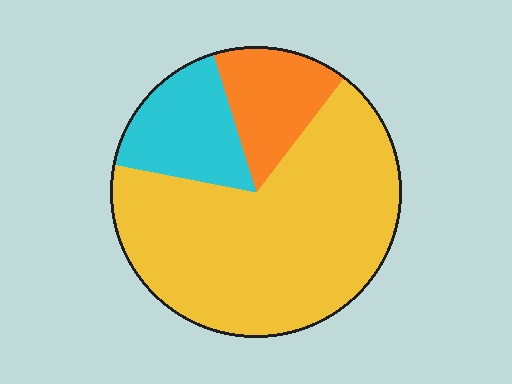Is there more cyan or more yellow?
Yellow.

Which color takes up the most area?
Yellow, at roughly 65%.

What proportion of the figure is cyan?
Cyan takes up less than a quarter of the figure.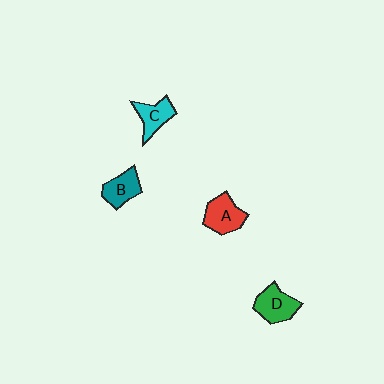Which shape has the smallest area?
Shape C (cyan).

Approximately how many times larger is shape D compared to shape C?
Approximately 1.2 times.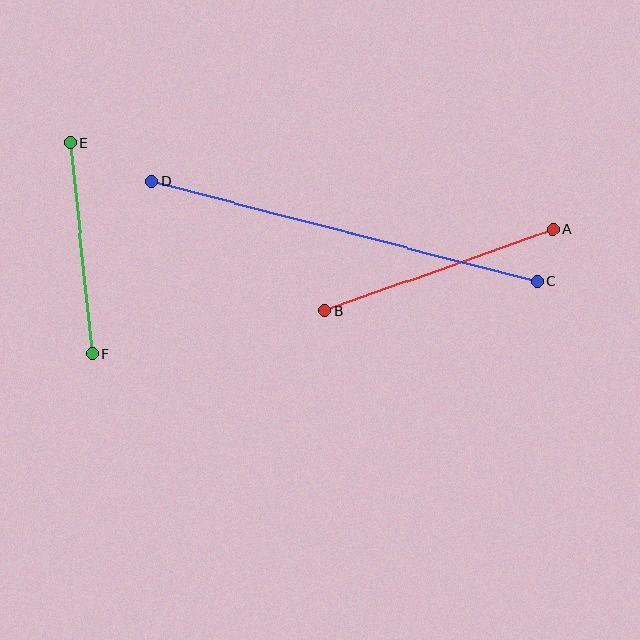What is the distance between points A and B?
The distance is approximately 242 pixels.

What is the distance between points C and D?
The distance is approximately 399 pixels.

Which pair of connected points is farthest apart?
Points C and D are farthest apart.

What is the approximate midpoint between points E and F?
The midpoint is at approximately (81, 248) pixels.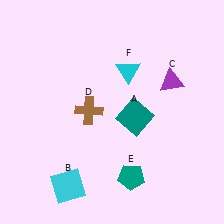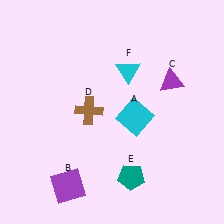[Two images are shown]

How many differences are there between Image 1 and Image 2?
There are 2 differences between the two images.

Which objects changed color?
A changed from teal to cyan. B changed from cyan to purple.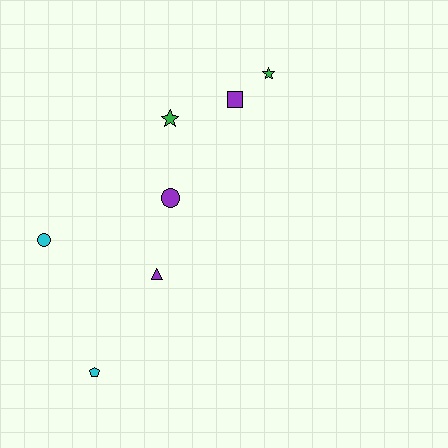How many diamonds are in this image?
There are no diamonds.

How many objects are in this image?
There are 7 objects.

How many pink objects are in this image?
There are no pink objects.